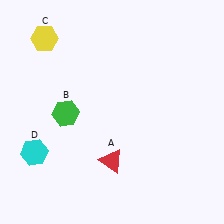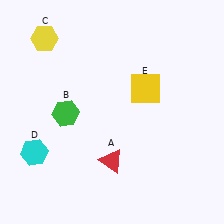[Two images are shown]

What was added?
A yellow square (E) was added in Image 2.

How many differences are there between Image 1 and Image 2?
There is 1 difference between the two images.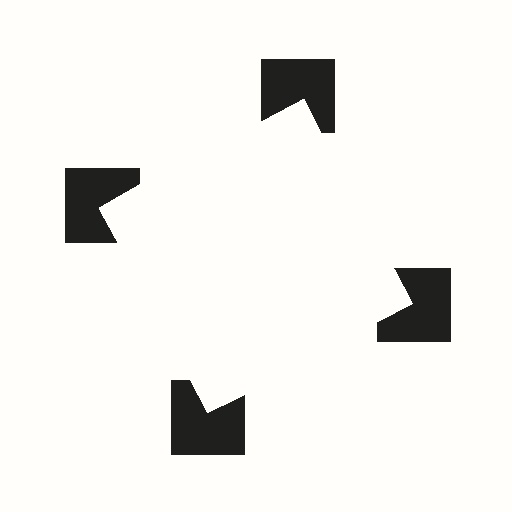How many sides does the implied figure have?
4 sides.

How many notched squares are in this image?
There are 4 — one at each vertex of the illusory square.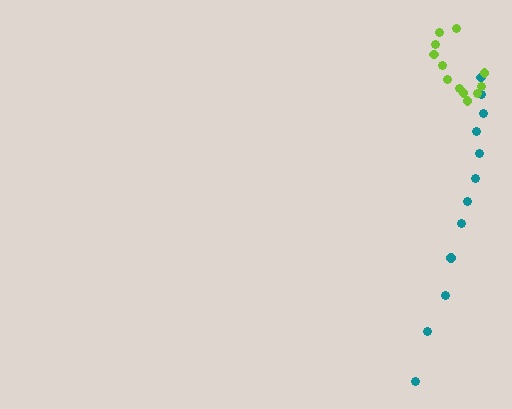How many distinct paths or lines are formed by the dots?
There are 2 distinct paths.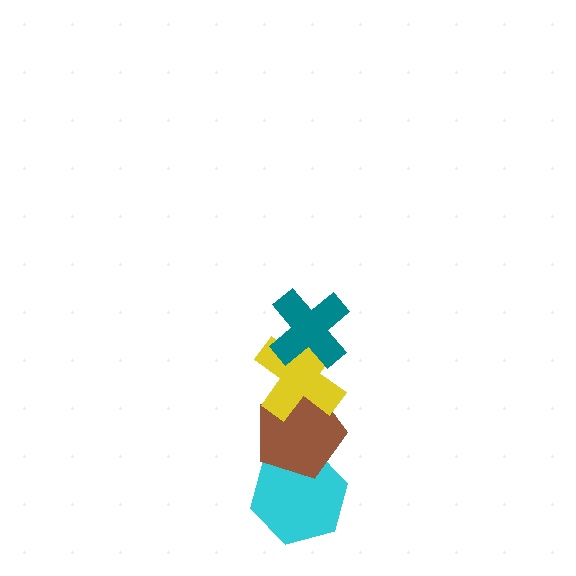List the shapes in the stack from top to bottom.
From top to bottom: the teal cross, the yellow cross, the brown pentagon, the cyan hexagon.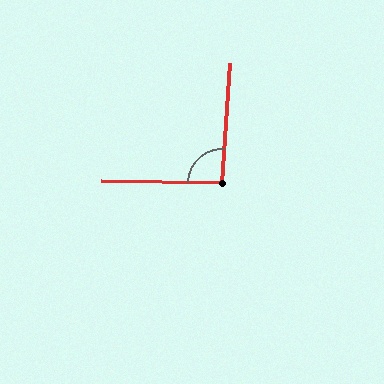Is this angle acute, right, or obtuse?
It is approximately a right angle.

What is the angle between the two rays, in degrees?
Approximately 92 degrees.